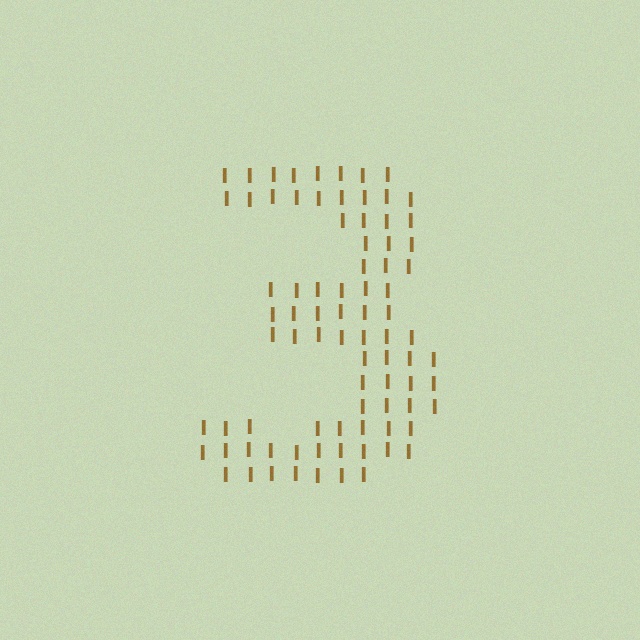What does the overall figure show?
The overall figure shows the digit 3.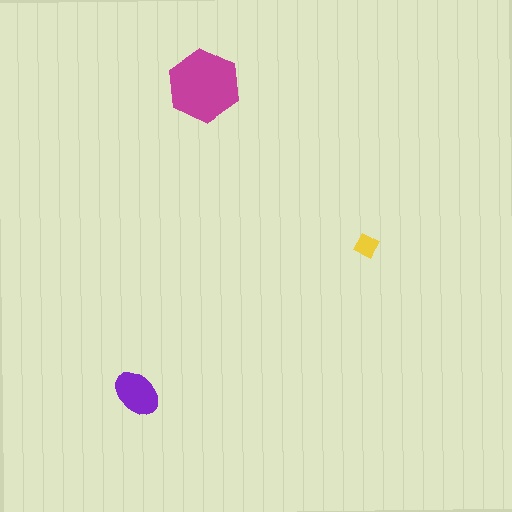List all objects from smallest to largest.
The yellow diamond, the purple ellipse, the magenta hexagon.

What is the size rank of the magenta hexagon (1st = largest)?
1st.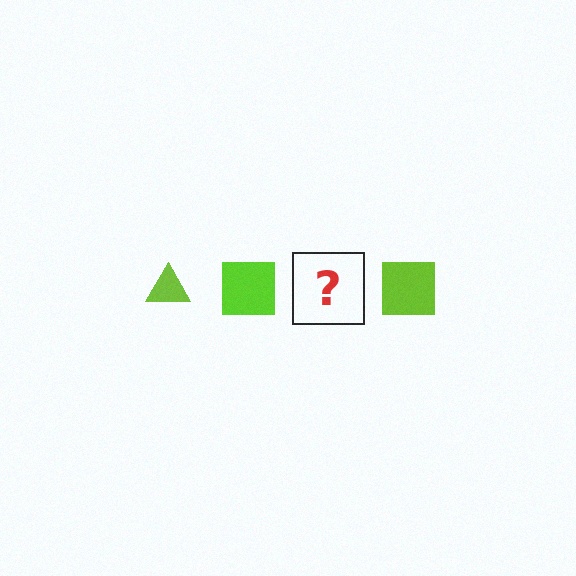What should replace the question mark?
The question mark should be replaced with a lime triangle.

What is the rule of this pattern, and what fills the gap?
The rule is that the pattern cycles through triangle, square shapes in lime. The gap should be filled with a lime triangle.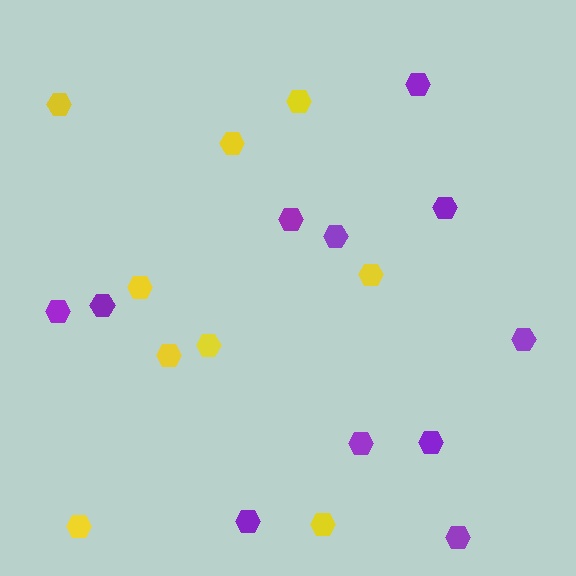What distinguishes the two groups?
There are 2 groups: one group of yellow hexagons (9) and one group of purple hexagons (11).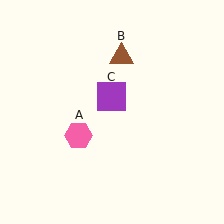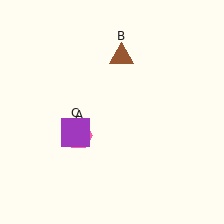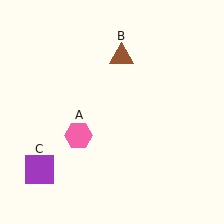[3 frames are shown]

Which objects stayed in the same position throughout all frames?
Pink hexagon (object A) and brown triangle (object B) remained stationary.